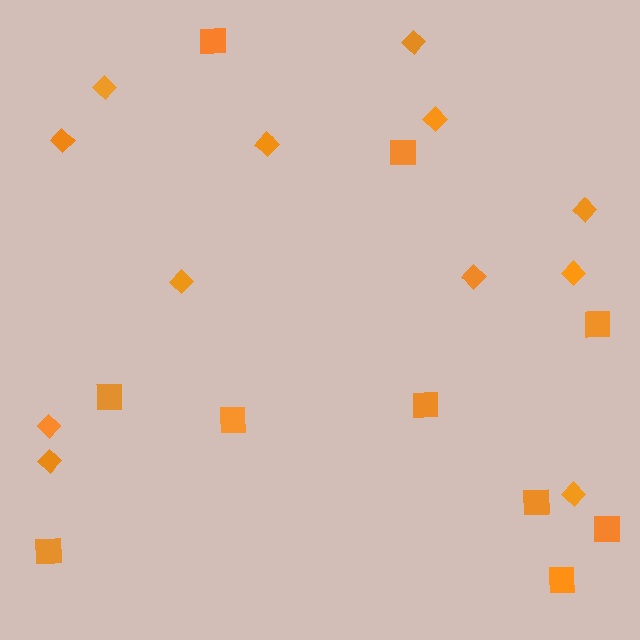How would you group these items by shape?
There are 2 groups: one group of squares (10) and one group of diamonds (12).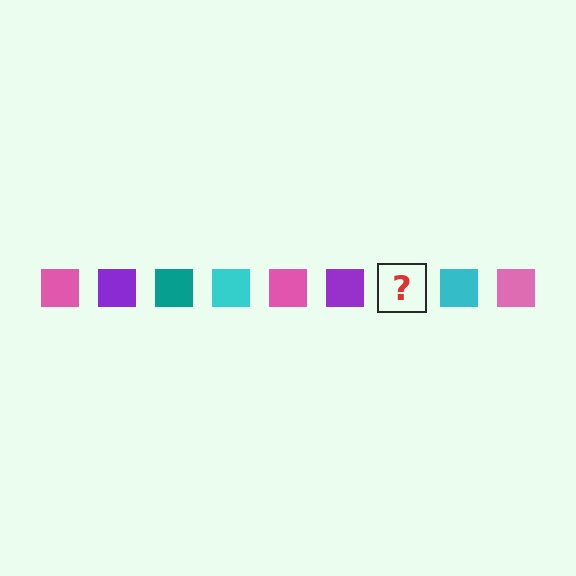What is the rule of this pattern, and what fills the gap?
The rule is that the pattern cycles through pink, purple, teal, cyan squares. The gap should be filled with a teal square.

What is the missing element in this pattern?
The missing element is a teal square.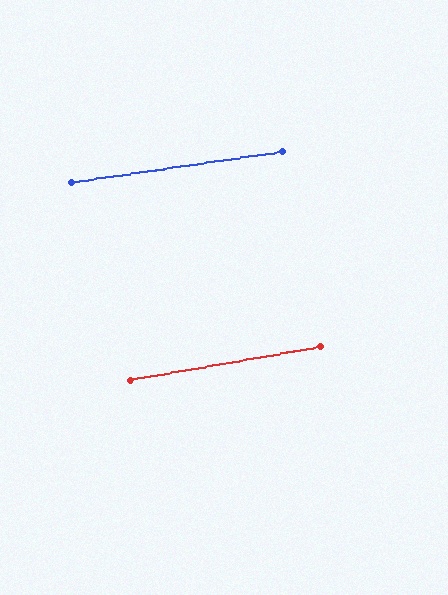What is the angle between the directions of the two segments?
Approximately 2 degrees.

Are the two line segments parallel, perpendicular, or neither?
Parallel — their directions differ by only 1.6°.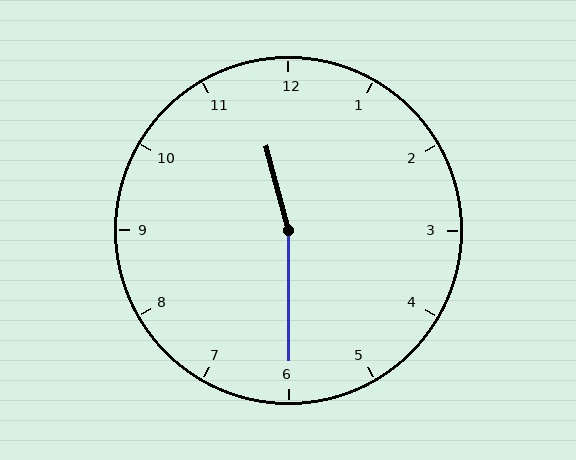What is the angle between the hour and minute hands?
Approximately 165 degrees.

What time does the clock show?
11:30.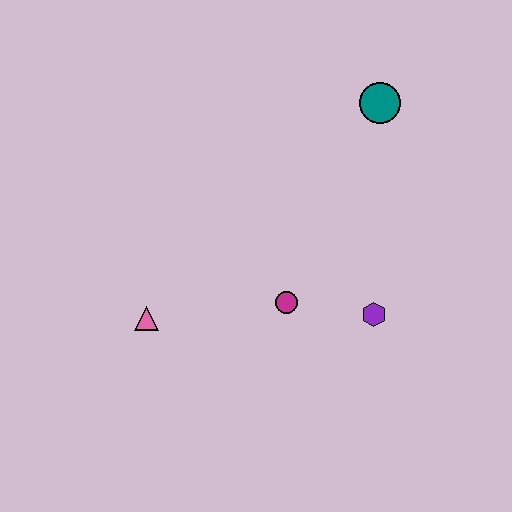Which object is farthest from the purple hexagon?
The pink triangle is farthest from the purple hexagon.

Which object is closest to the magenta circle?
The purple hexagon is closest to the magenta circle.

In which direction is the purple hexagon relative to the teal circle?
The purple hexagon is below the teal circle.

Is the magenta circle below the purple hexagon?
No